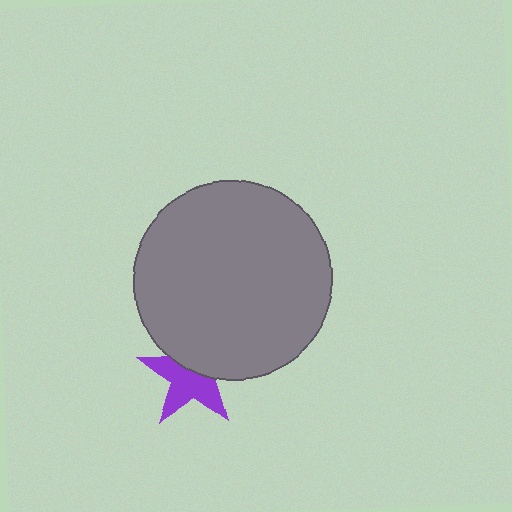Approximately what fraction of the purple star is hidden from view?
Roughly 41% of the purple star is hidden behind the gray circle.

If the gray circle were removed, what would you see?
You would see the complete purple star.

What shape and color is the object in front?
The object in front is a gray circle.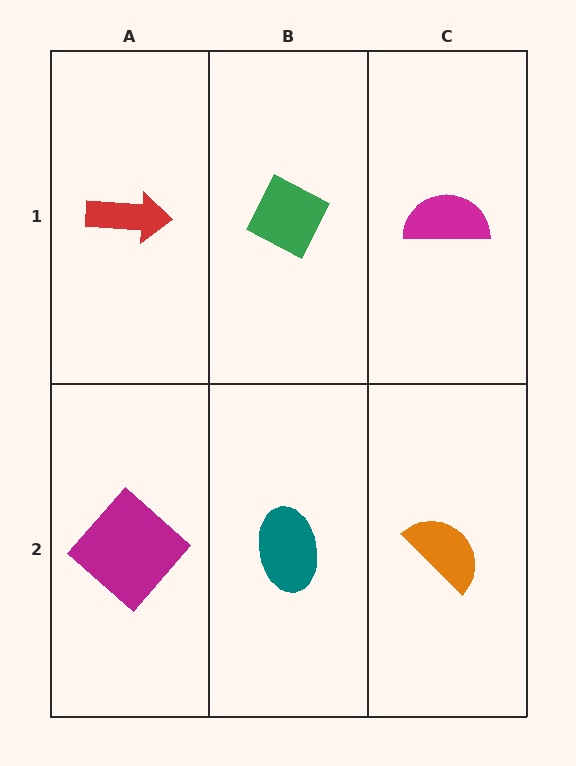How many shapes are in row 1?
3 shapes.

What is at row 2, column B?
A teal ellipse.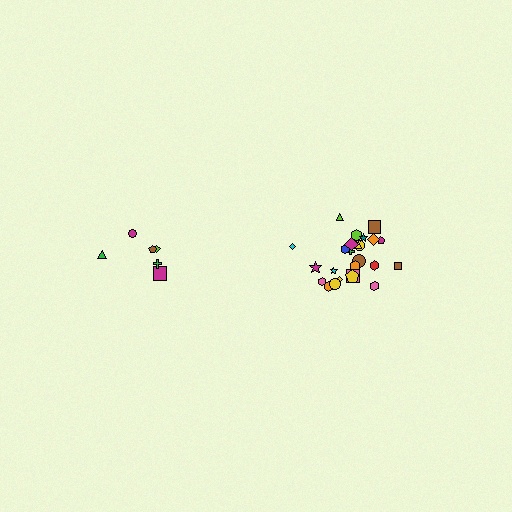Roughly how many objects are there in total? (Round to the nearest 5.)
Roughly 30 objects in total.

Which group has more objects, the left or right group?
The right group.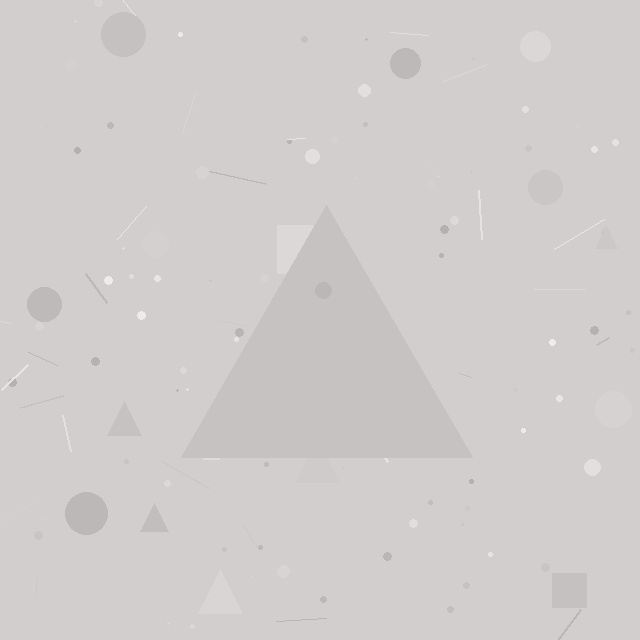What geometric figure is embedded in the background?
A triangle is embedded in the background.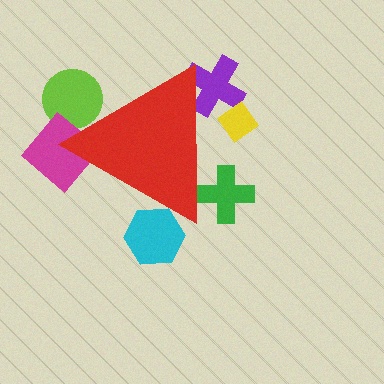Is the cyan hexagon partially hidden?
Yes, the cyan hexagon is partially hidden behind the red triangle.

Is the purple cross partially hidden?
Yes, the purple cross is partially hidden behind the red triangle.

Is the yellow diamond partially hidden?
Yes, the yellow diamond is partially hidden behind the red triangle.